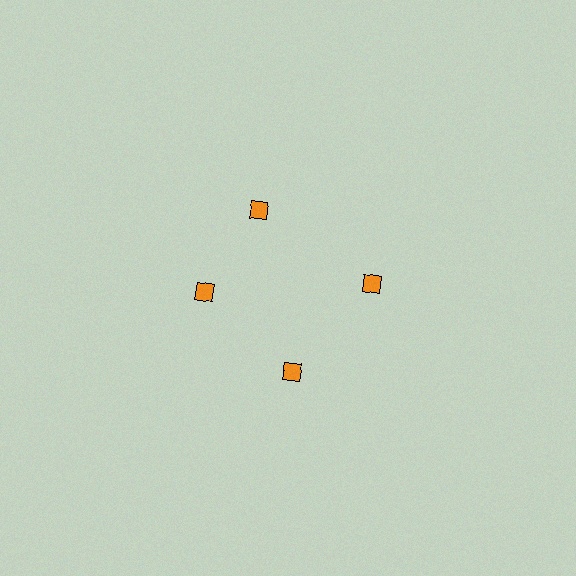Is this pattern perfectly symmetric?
No. The 4 orange diamonds are arranged in a ring, but one element near the 12 o'clock position is rotated out of alignment along the ring, breaking the 4-fold rotational symmetry.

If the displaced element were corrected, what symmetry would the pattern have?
It would have 4-fold rotational symmetry — the pattern would map onto itself every 90 degrees.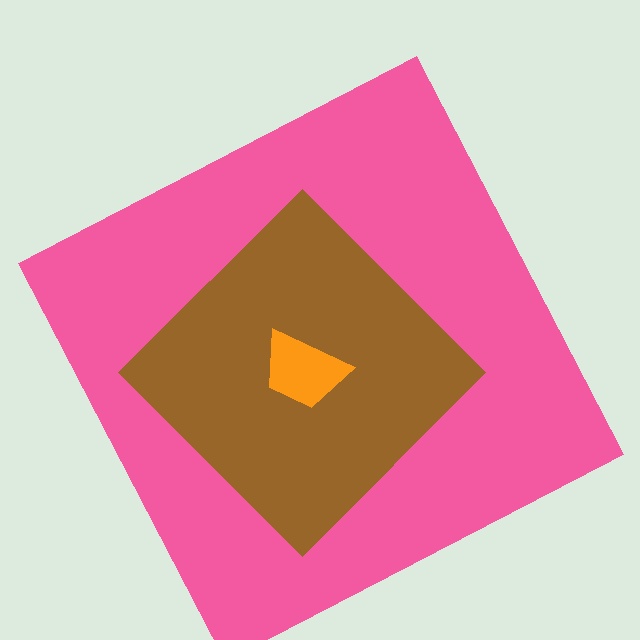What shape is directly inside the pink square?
The brown diamond.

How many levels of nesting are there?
3.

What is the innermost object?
The orange trapezoid.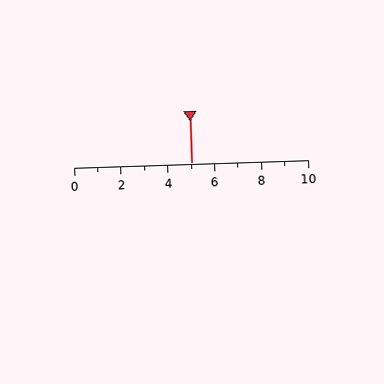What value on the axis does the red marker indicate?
The marker indicates approximately 5.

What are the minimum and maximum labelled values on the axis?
The axis runs from 0 to 10.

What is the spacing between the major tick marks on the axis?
The major ticks are spaced 2 apart.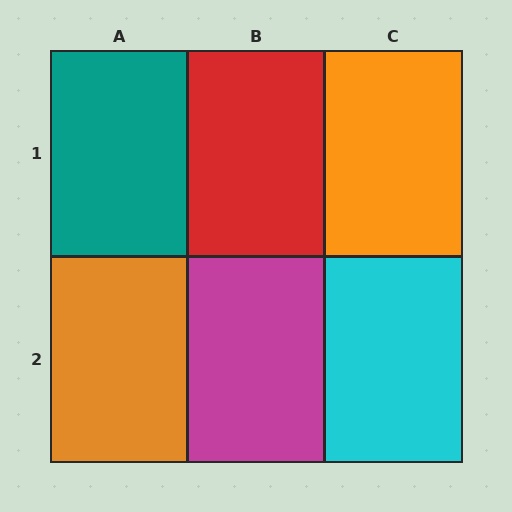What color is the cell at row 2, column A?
Orange.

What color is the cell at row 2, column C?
Cyan.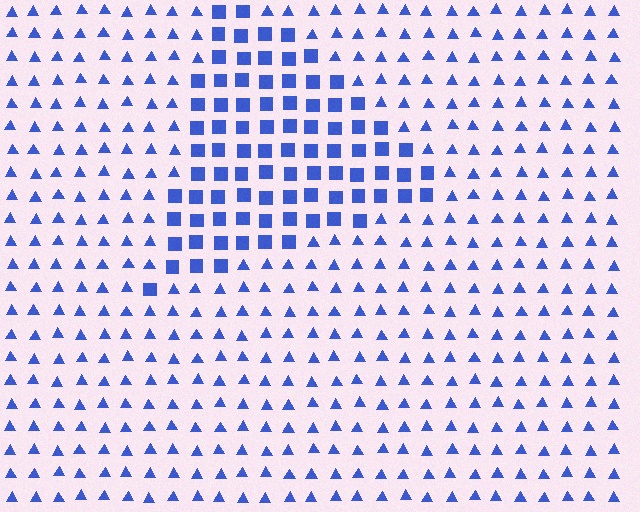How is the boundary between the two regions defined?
The boundary is defined by a change in element shape: squares inside vs. triangles outside. All elements share the same color and spacing.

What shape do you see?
I see a triangle.